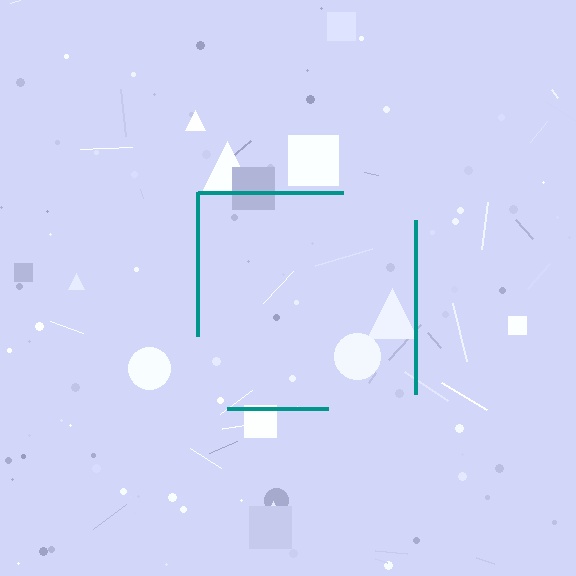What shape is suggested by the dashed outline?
The dashed outline suggests a square.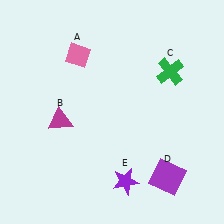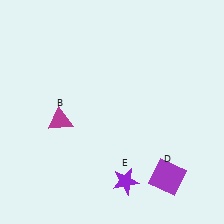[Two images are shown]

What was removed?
The green cross (C), the pink diamond (A) were removed in Image 2.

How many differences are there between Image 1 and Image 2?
There are 2 differences between the two images.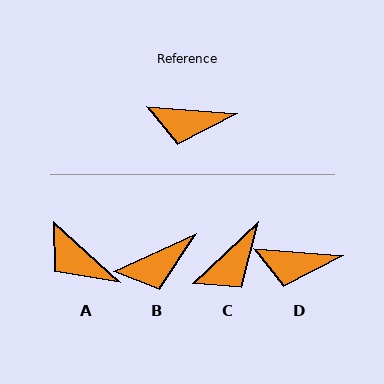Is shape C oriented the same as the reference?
No, it is off by about 47 degrees.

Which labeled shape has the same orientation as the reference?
D.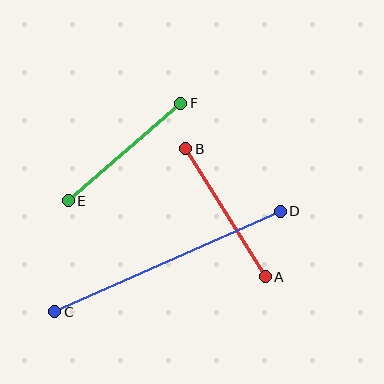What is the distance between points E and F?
The distance is approximately 149 pixels.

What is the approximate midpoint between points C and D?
The midpoint is at approximately (168, 261) pixels.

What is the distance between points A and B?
The distance is approximately 151 pixels.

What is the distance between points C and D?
The distance is approximately 247 pixels.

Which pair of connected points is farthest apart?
Points C and D are farthest apart.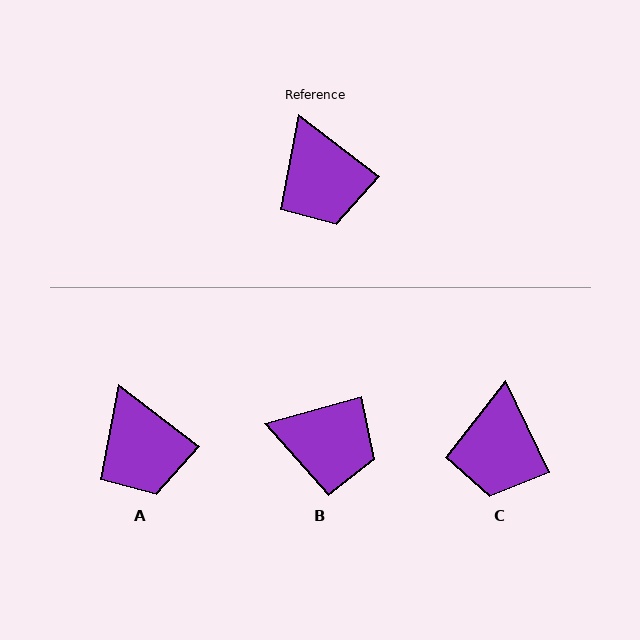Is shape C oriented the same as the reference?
No, it is off by about 27 degrees.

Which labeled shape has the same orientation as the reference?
A.